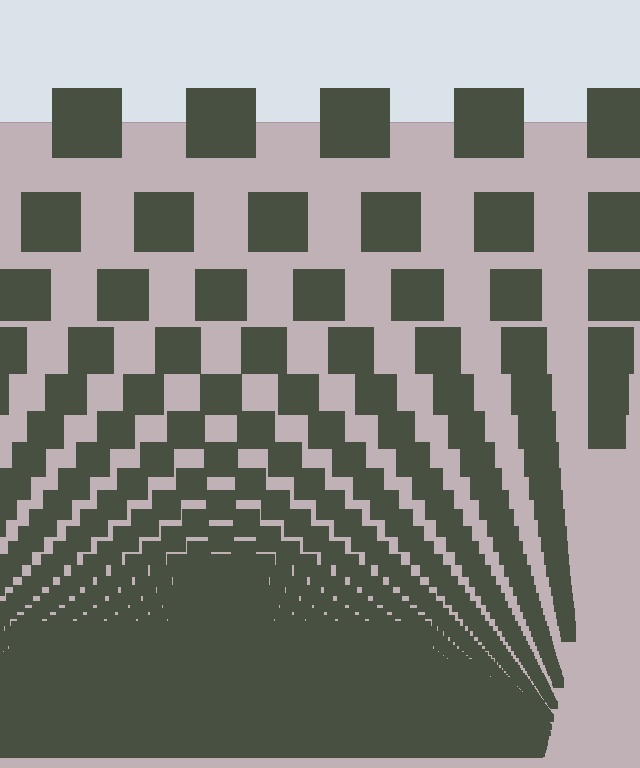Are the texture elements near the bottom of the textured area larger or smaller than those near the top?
Smaller. The gradient is inverted — elements near the bottom are smaller and denser.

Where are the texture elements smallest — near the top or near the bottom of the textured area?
Near the bottom.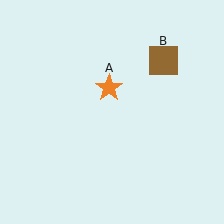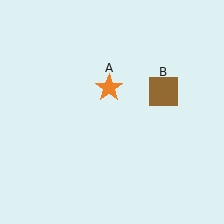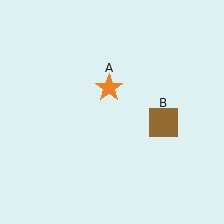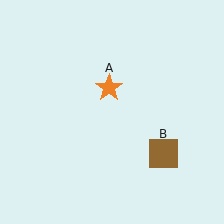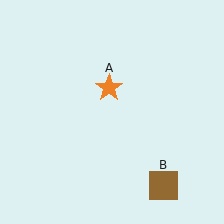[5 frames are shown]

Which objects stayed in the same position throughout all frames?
Orange star (object A) remained stationary.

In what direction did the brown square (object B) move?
The brown square (object B) moved down.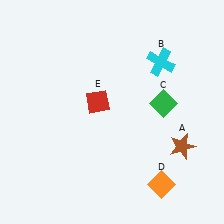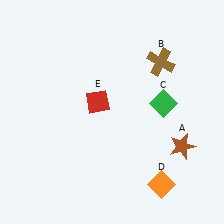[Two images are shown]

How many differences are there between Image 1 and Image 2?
There is 1 difference between the two images.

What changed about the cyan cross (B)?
In Image 1, B is cyan. In Image 2, it changed to brown.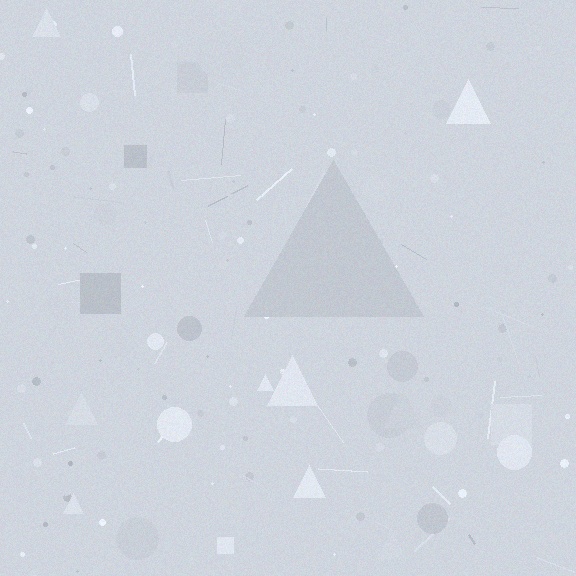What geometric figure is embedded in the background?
A triangle is embedded in the background.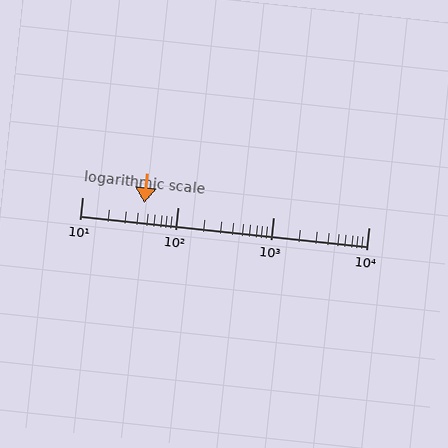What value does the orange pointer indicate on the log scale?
The pointer indicates approximately 45.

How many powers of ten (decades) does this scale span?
The scale spans 3 decades, from 10 to 10000.